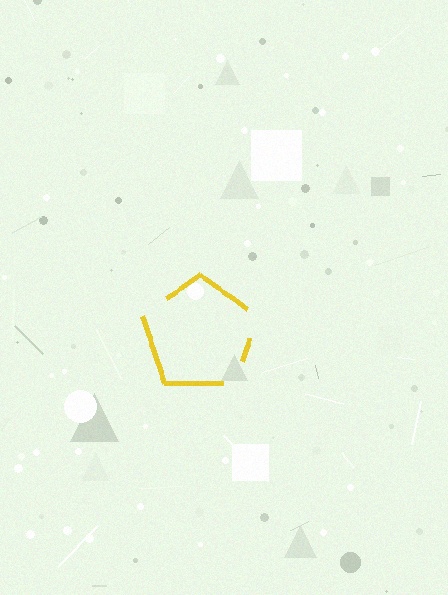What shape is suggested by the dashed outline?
The dashed outline suggests a pentagon.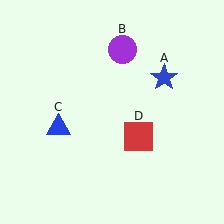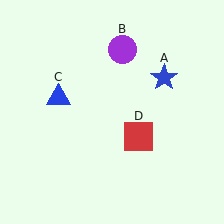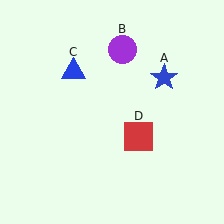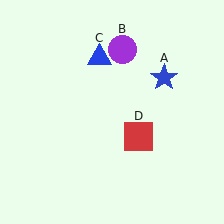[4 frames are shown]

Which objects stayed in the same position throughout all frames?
Blue star (object A) and purple circle (object B) and red square (object D) remained stationary.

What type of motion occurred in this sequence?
The blue triangle (object C) rotated clockwise around the center of the scene.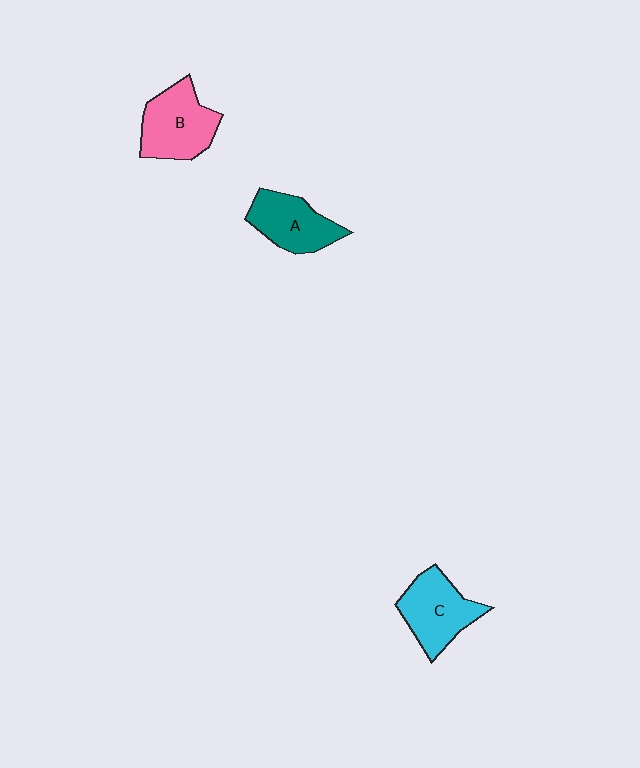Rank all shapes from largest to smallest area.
From largest to smallest: B (pink), C (cyan), A (teal).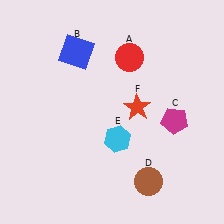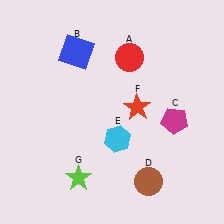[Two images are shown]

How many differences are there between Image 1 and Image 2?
There is 1 difference between the two images.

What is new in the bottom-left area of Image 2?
A lime star (G) was added in the bottom-left area of Image 2.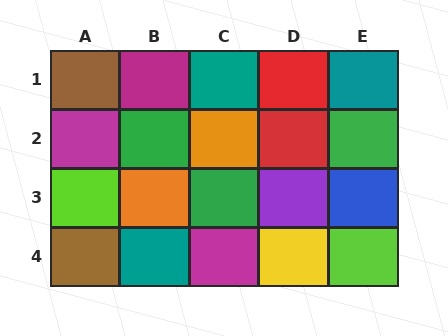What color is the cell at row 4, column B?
Teal.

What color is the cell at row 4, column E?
Lime.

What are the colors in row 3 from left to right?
Lime, orange, green, purple, blue.